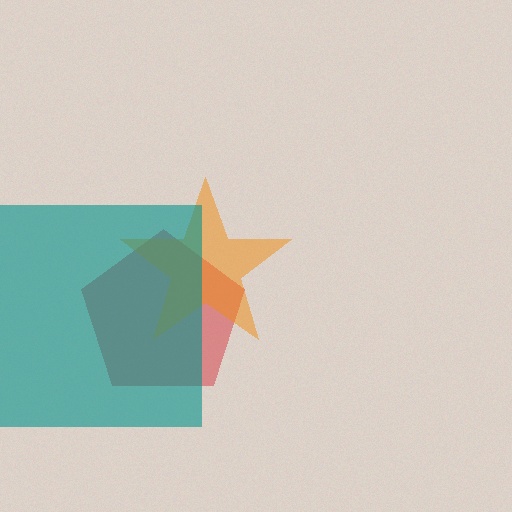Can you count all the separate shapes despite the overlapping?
Yes, there are 3 separate shapes.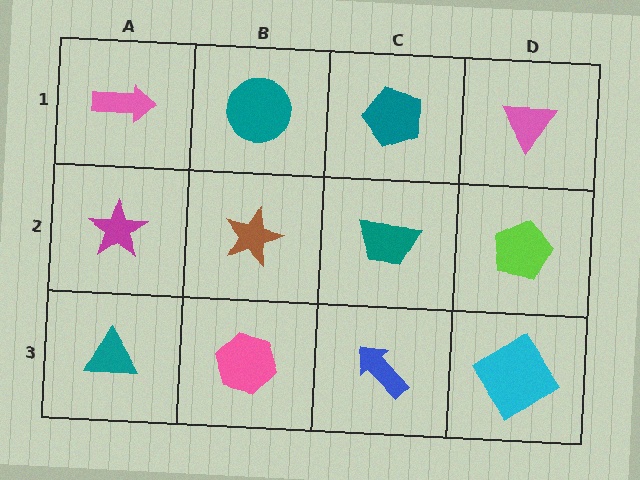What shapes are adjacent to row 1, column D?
A lime pentagon (row 2, column D), a teal pentagon (row 1, column C).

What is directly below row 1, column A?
A magenta star.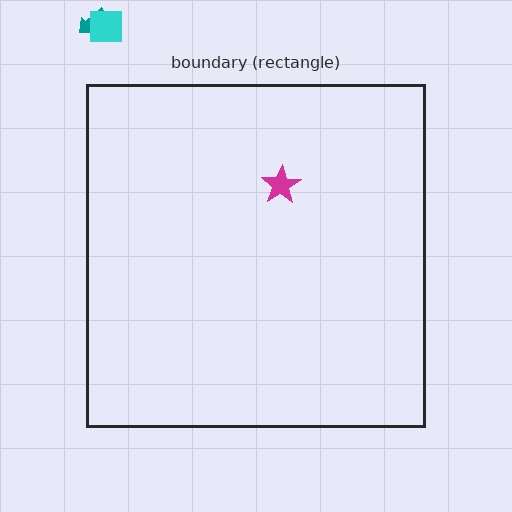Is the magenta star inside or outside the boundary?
Inside.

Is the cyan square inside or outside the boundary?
Outside.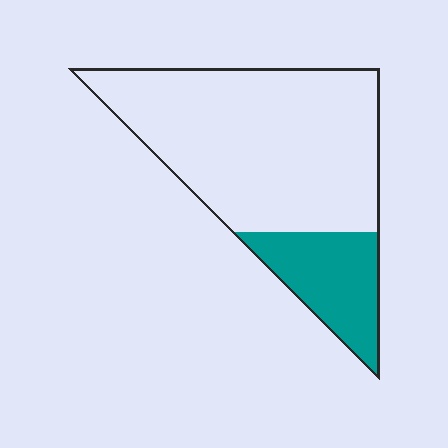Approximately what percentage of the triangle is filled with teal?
Approximately 25%.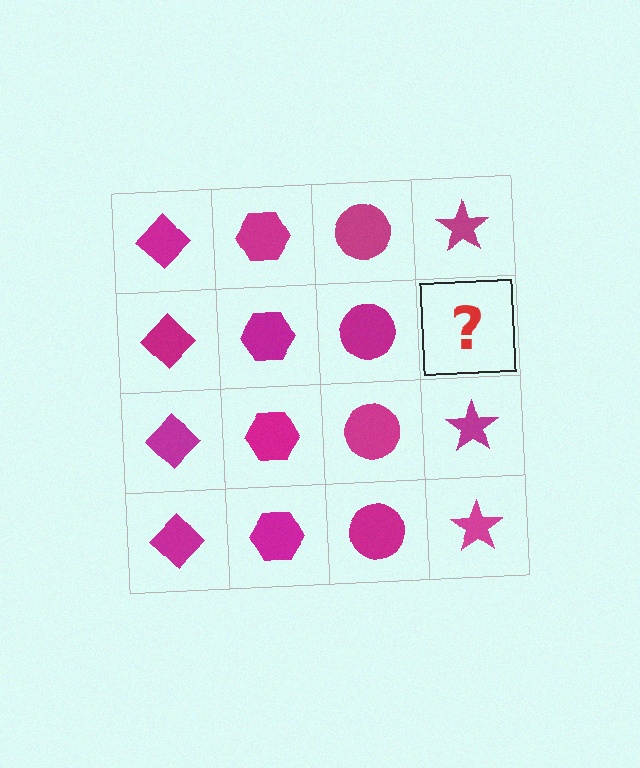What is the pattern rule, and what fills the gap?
The rule is that each column has a consistent shape. The gap should be filled with a magenta star.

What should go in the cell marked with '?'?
The missing cell should contain a magenta star.